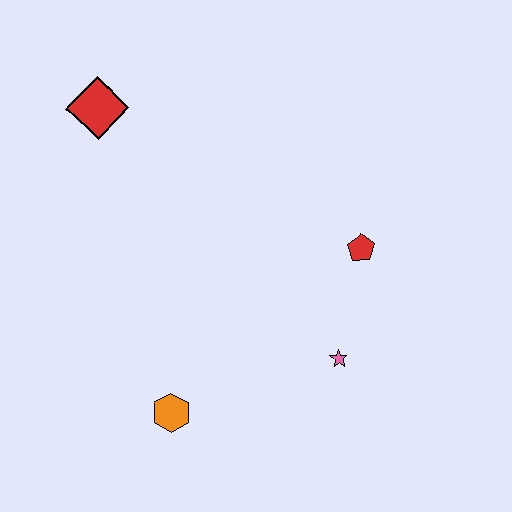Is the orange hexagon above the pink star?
No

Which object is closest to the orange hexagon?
The pink star is closest to the orange hexagon.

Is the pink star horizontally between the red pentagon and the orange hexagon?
Yes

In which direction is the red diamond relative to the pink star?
The red diamond is above the pink star.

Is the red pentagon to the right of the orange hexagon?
Yes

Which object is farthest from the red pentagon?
The red diamond is farthest from the red pentagon.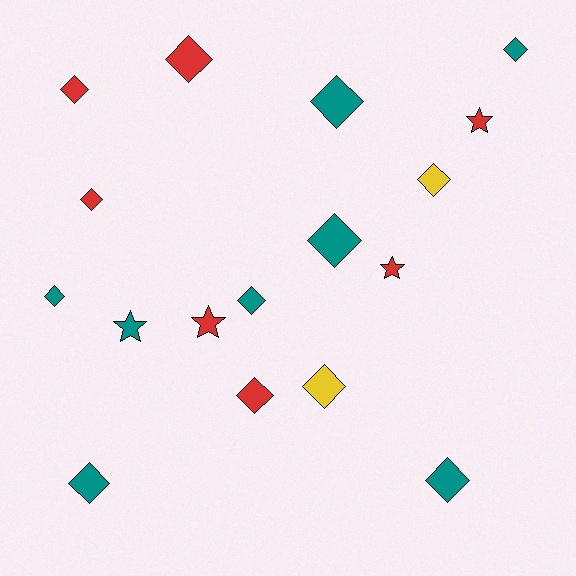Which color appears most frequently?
Teal, with 8 objects.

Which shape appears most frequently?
Diamond, with 13 objects.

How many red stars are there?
There are 3 red stars.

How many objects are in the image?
There are 17 objects.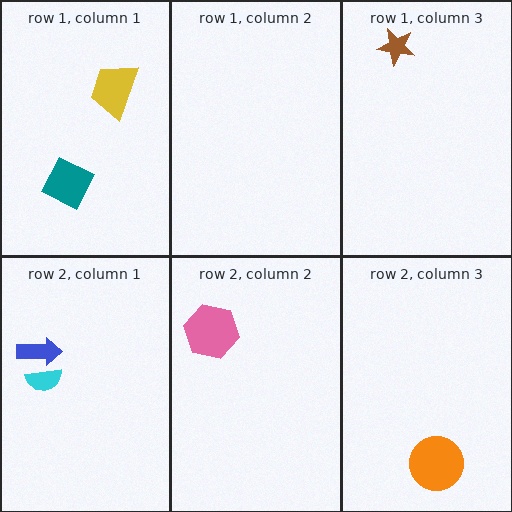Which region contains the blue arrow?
The row 2, column 1 region.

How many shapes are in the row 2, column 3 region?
1.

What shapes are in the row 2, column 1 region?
The cyan semicircle, the blue arrow.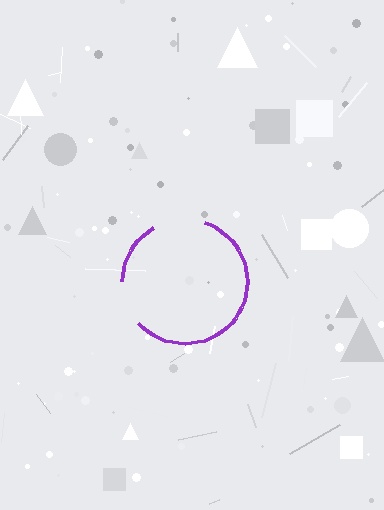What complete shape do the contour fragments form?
The contour fragments form a circle.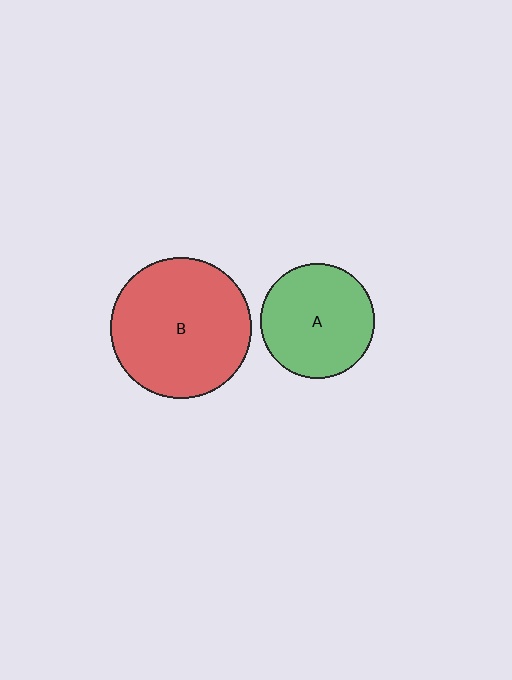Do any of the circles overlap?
No, none of the circles overlap.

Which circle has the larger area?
Circle B (red).